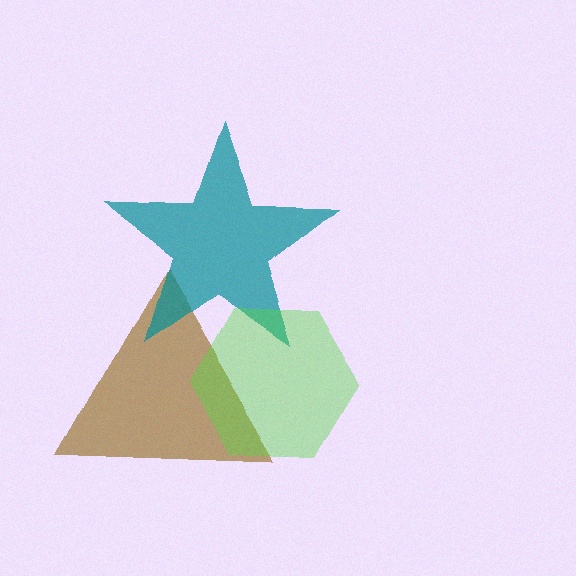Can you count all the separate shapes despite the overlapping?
Yes, there are 3 separate shapes.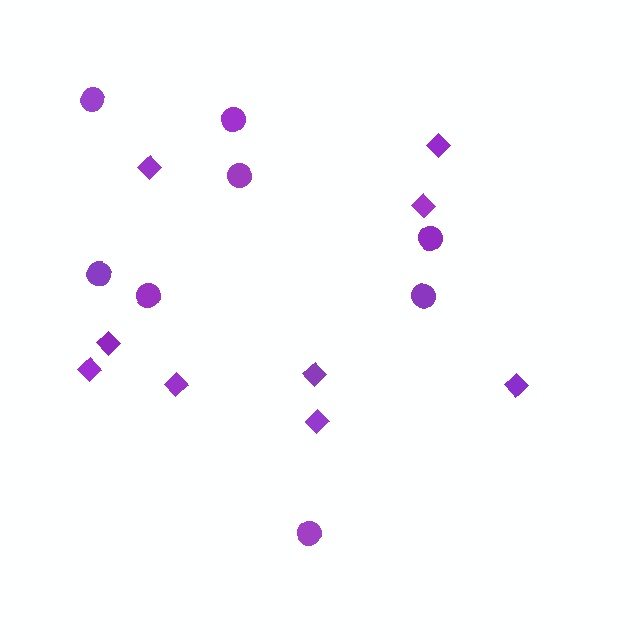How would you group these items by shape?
There are 2 groups: one group of circles (8) and one group of diamonds (9).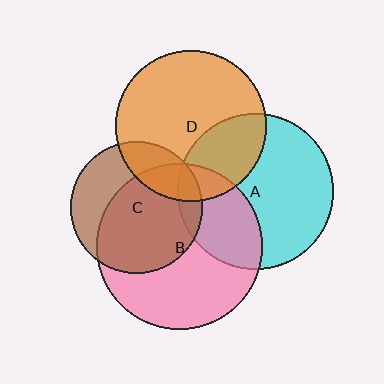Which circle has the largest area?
Circle B (pink).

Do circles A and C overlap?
Yes.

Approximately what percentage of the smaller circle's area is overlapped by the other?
Approximately 10%.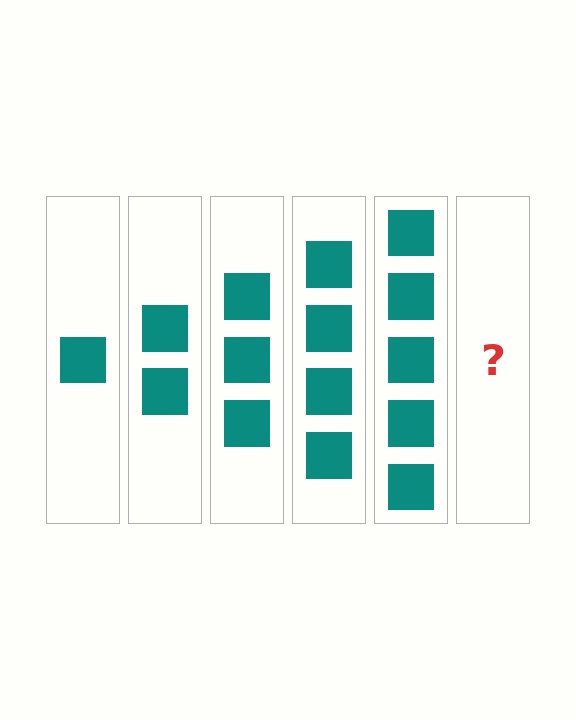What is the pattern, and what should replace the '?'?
The pattern is that each step adds one more square. The '?' should be 6 squares.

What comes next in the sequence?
The next element should be 6 squares.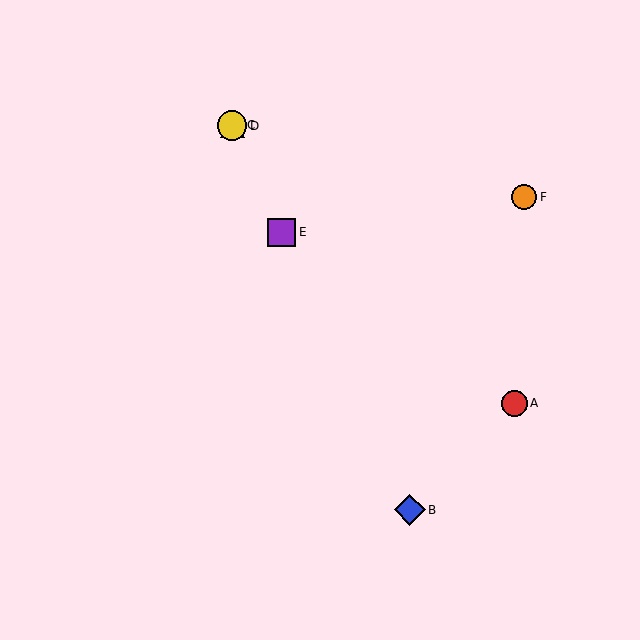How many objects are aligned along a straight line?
4 objects (B, C, D, E) are aligned along a straight line.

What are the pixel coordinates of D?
Object D is at (232, 126).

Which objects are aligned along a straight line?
Objects B, C, D, E are aligned along a straight line.